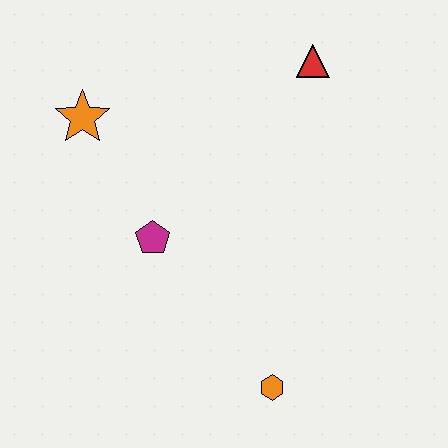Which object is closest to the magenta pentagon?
The orange star is closest to the magenta pentagon.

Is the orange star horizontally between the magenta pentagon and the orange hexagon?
No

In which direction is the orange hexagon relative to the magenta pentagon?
The orange hexagon is below the magenta pentagon.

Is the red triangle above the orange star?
Yes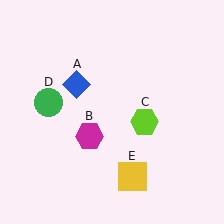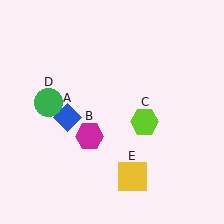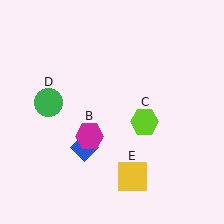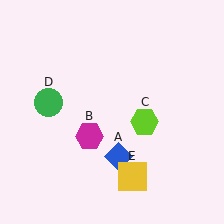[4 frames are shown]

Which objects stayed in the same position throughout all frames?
Magenta hexagon (object B) and lime hexagon (object C) and green circle (object D) and yellow square (object E) remained stationary.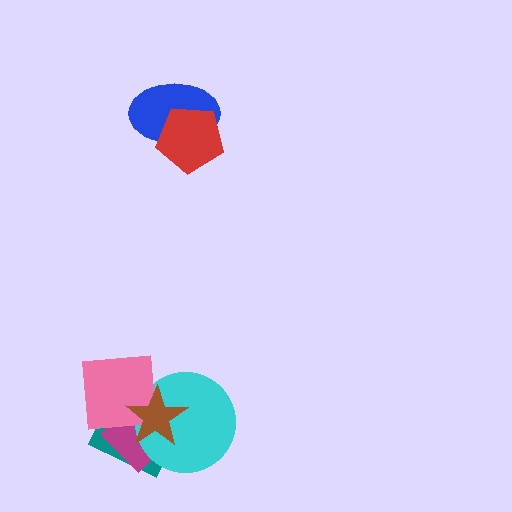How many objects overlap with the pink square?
4 objects overlap with the pink square.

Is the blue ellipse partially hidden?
Yes, it is partially covered by another shape.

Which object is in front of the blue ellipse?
The red pentagon is in front of the blue ellipse.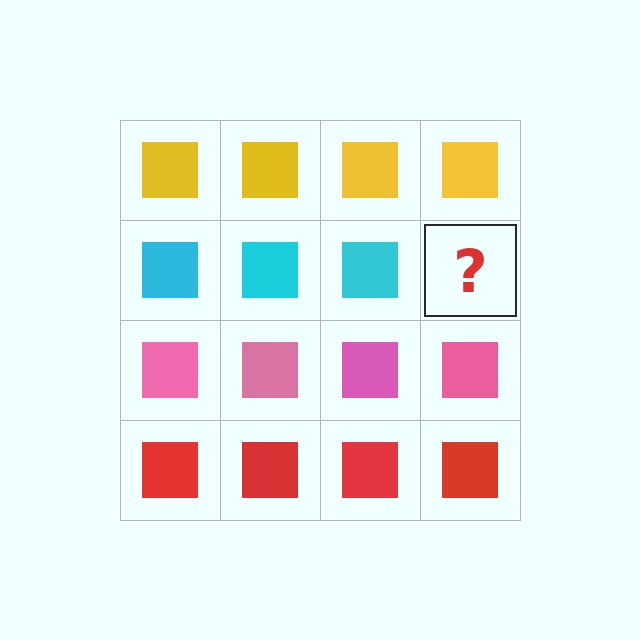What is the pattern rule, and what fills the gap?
The rule is that each row has a consistent color. The gap should be filled with a cyan square.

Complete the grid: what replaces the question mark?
The question mark should be replaced with a cyan square.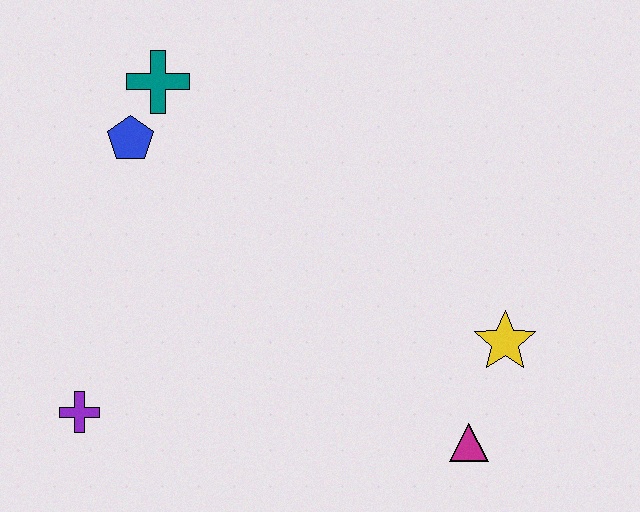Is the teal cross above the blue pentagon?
Yes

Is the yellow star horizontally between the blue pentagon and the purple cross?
No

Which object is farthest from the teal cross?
The magenta triangle is farthest from the teal cross.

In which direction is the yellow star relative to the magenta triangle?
The yellow star is above the magenta triangle.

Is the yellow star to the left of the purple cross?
No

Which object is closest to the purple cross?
The blue pentagon is closest to the purple cross.